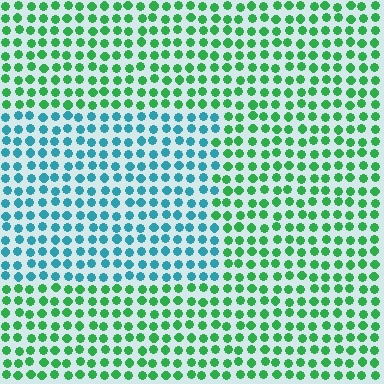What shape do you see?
I see a rectangle.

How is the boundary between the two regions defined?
The boundary is defined purely by a slight shift in hue (about 54 degrees). Spacing, size, and orientation are identical on both sides.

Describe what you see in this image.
The image is filled with small green elements in a uniform arrangement. A rectangle-shaped region is visible where the elements are tinted to a slightly different hue, forming a subtle color boundary.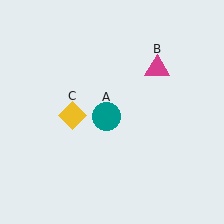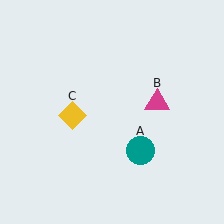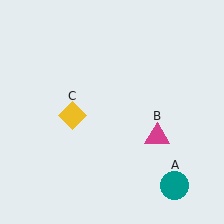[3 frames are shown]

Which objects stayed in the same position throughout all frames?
Yellow diamond (object C) remained stationary.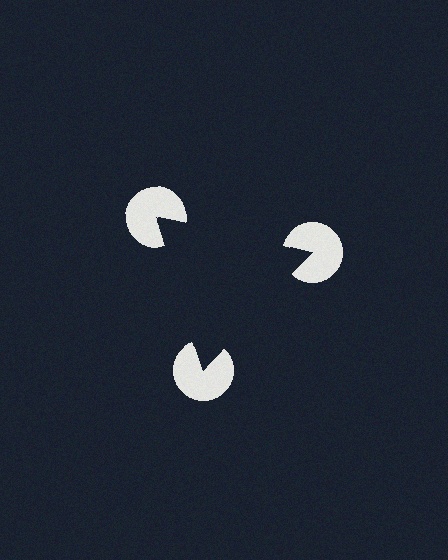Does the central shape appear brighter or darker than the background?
It typically appears slightly darker than the background, even though no actual brightness change is drawn.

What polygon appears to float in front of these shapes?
An illusory triangle — its edges are inferred from the aligned wedge cuts in the pac-man discs, not physically drawn.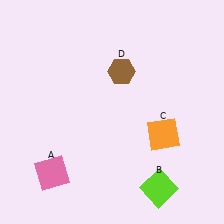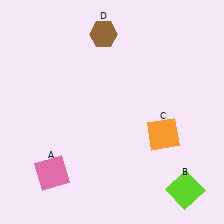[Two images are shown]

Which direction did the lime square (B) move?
The lime square (B) moved right.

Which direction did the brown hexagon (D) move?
The brown hexagon (D) moved up.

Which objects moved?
The objects that moved are: the lime square (B), the brown hexagon (D).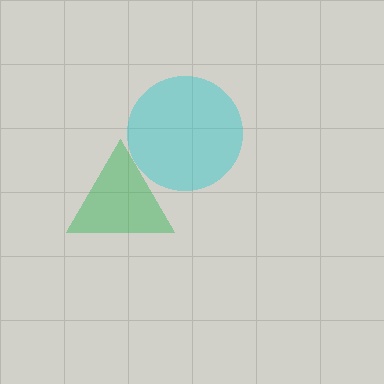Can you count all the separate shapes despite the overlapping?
Yes, there are 2 separate shapes.